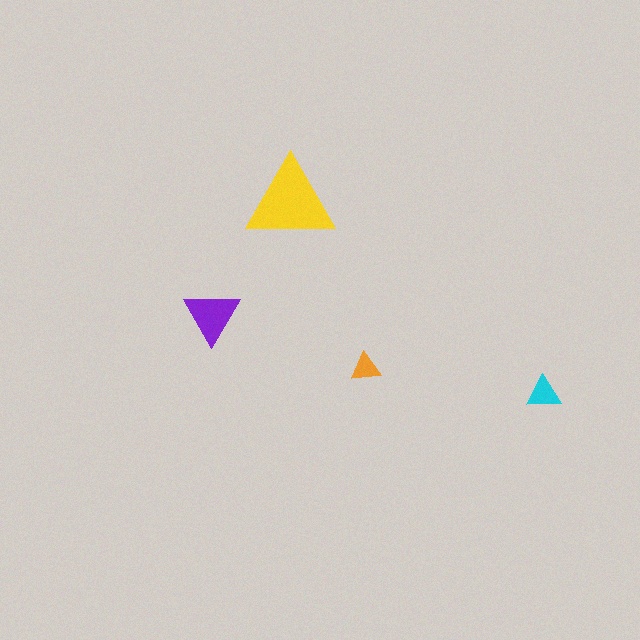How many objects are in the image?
There are 4 objects in the image.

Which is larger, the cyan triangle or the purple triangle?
The purple one.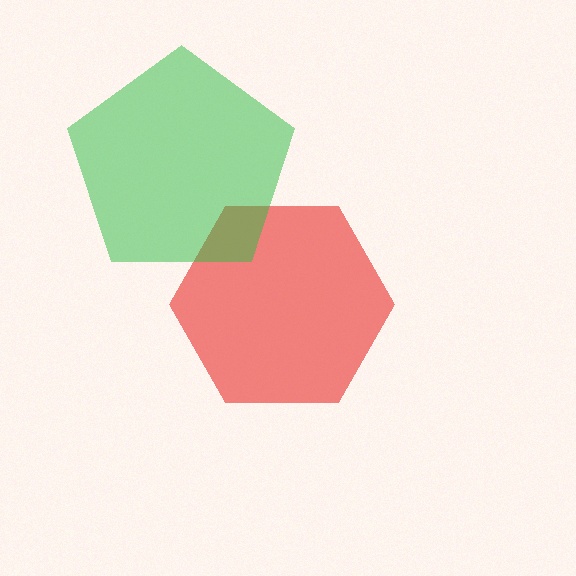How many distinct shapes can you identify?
There are 2 distinct shapes: a red hexagon, a green pentagon.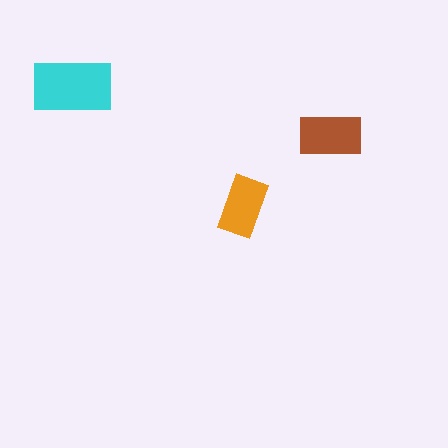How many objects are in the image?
There are 3 objects in the image.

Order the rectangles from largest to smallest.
the cyan one, the brown one, the orange one.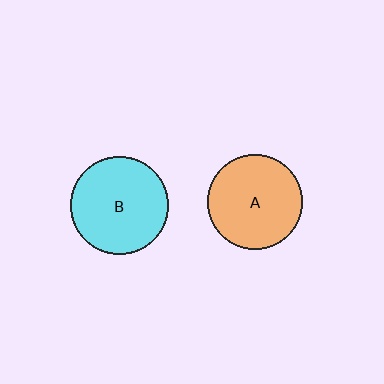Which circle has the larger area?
Circle B (cyan).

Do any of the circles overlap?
No, none of the circles overlap.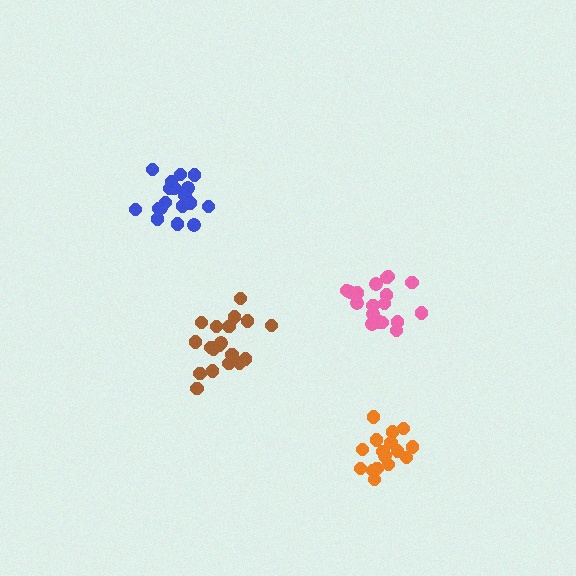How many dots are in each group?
Group 1: 18 dots, Group 2: 20 dots, Group 3: 18 dots, Group 4: 16 dots (72 total).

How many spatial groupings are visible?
There are 4 spatial groupings.